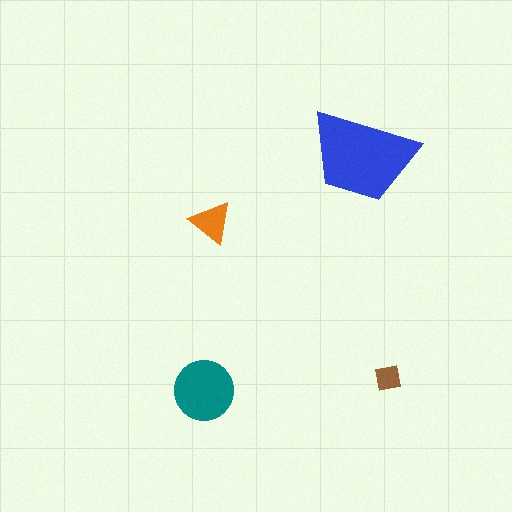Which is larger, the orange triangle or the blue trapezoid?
The blue trapezoid.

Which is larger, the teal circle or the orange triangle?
The teal circle.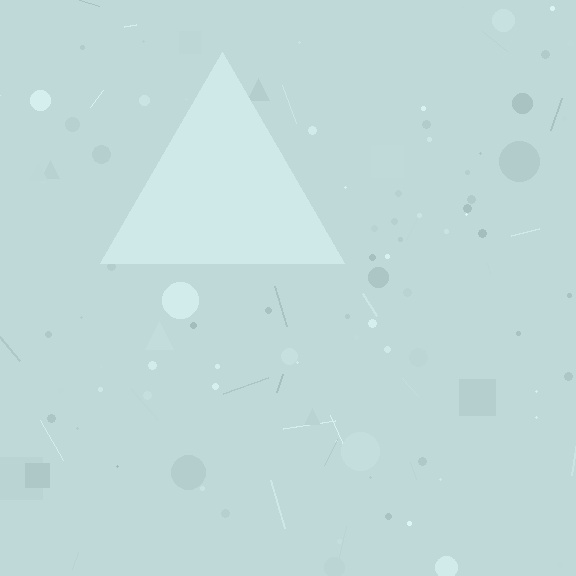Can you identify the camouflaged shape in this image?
The camouflaged shape is a triangle.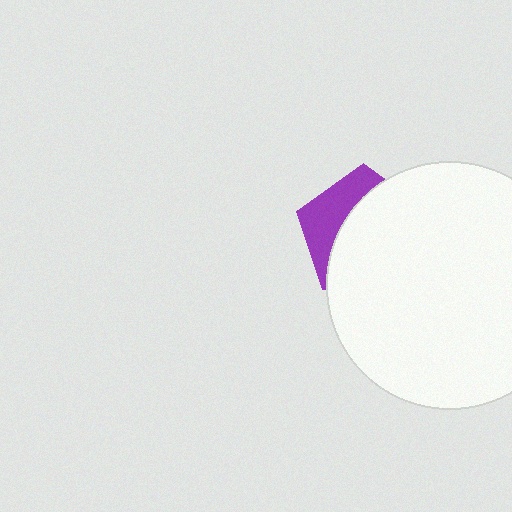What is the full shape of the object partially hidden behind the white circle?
The partially hidden object is a purple pentagon.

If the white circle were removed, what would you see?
You would see the complete purple pentagon.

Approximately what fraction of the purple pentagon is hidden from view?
Roughly 68% of the purple pentagon is hidden behind the white circle.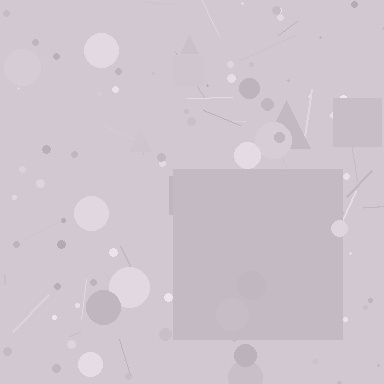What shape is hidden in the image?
A square is hidden in the image.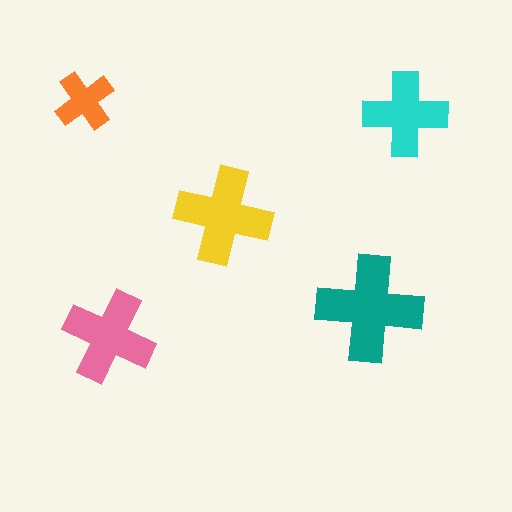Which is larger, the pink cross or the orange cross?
The pink one.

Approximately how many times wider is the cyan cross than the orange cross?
About 1.5 times wider.